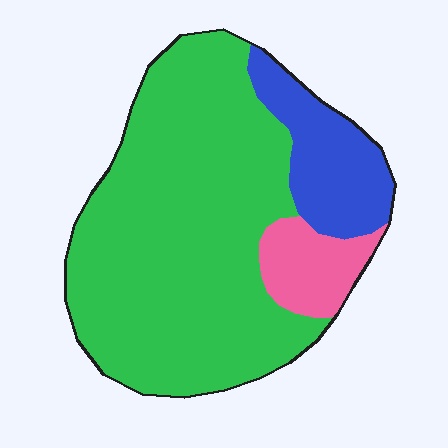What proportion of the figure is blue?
Blue covers 16% of the figure.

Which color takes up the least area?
Pink, at roughly 10%.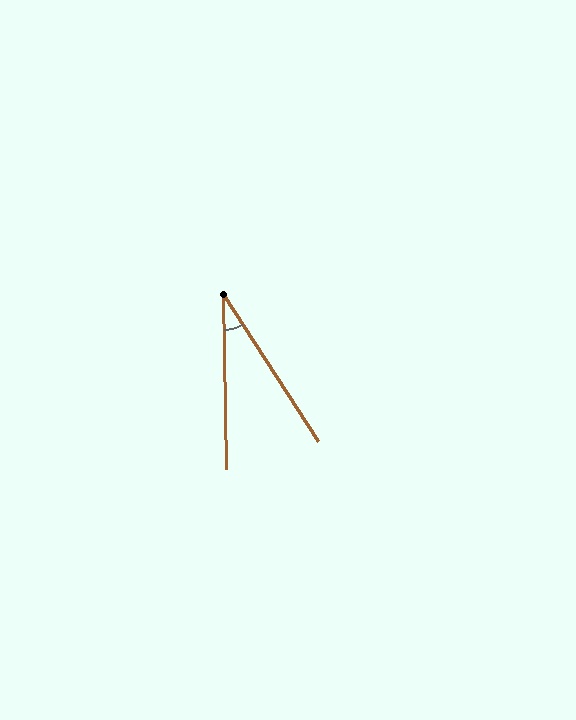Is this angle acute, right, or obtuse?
It is acute.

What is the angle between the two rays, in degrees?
Approximately 32 degrees.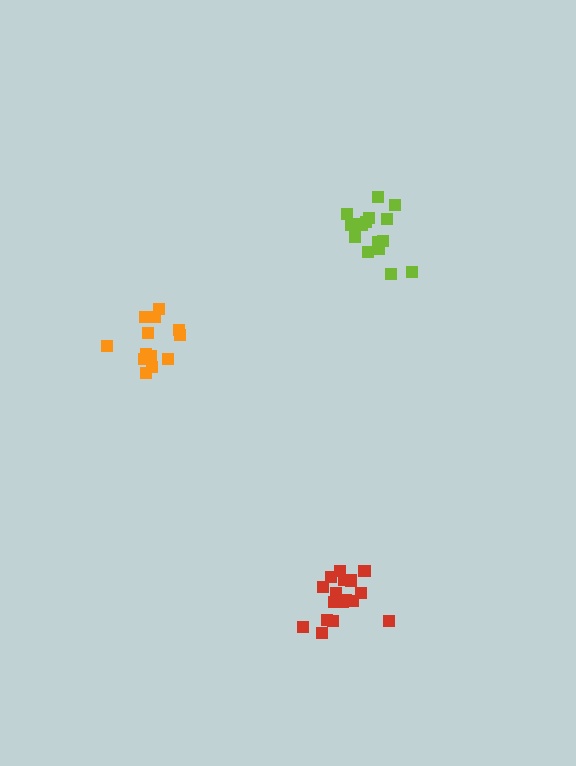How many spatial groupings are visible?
There are 3 spatial groupings.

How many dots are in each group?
Group 1: 14 dots, Group 2: 16 dots, Group 3: 17 dots (47 total).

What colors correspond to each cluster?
The clusters are colored: orange, lime, red.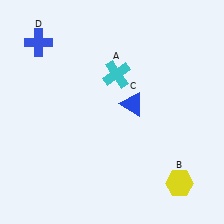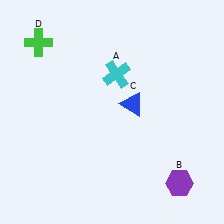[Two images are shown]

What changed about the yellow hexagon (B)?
In Image 1, B is yellow. In Image 2, it changed to purple.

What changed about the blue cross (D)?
In Image 1, D is blue. In Image 2, it changed to green.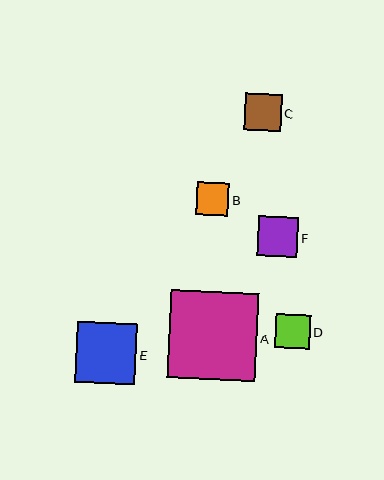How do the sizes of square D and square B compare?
Square D and square B are approximately the same size.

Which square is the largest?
Square A is the largest with a size of approximately 88 pixels.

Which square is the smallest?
Square B is the smallest with a size of approximately 32 pixels.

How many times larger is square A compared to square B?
Square A is approximately 2.7 times the size of square B.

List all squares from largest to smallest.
From largest to smallest: A, E, F, C, D, B.